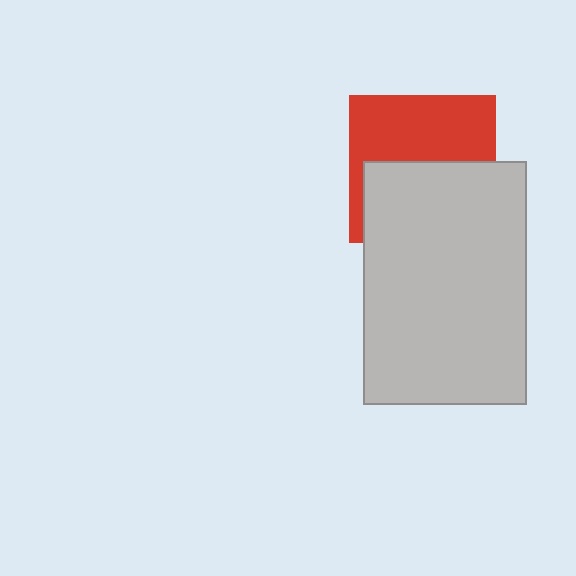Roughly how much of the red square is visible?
About half of it is visible (roughly 50%).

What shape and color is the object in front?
The object in front is a light gray rectangle.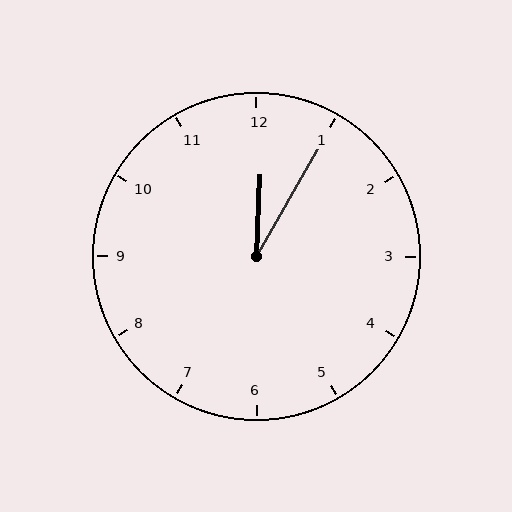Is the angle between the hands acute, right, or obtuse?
It is acute.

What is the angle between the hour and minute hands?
Approximately 28 degrees.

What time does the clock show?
12:05.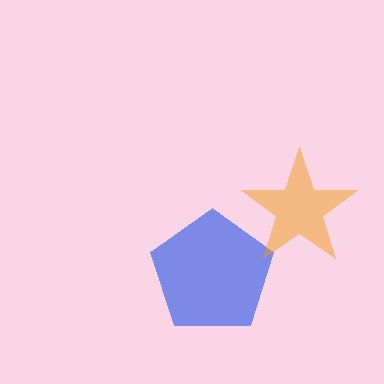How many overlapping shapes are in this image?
There are 2 overlapping shapes in the image.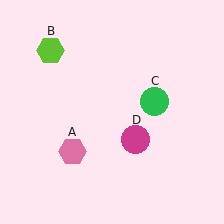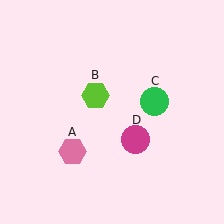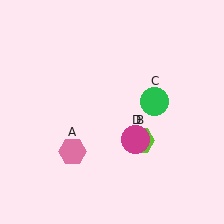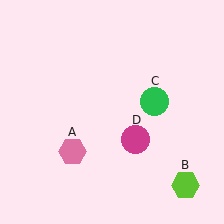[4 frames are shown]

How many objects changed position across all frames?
1 object changed position: lime hexagon (object B).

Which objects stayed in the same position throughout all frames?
Pink hexagon (object A) and green circle (object C) and magenta circle (object D) remained stationary.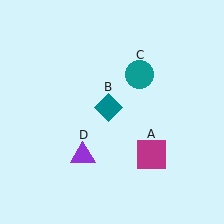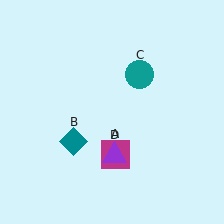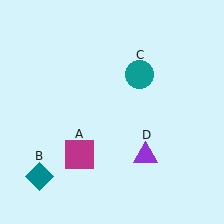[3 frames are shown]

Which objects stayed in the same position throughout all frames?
Teal circle (object C) remained stationary.